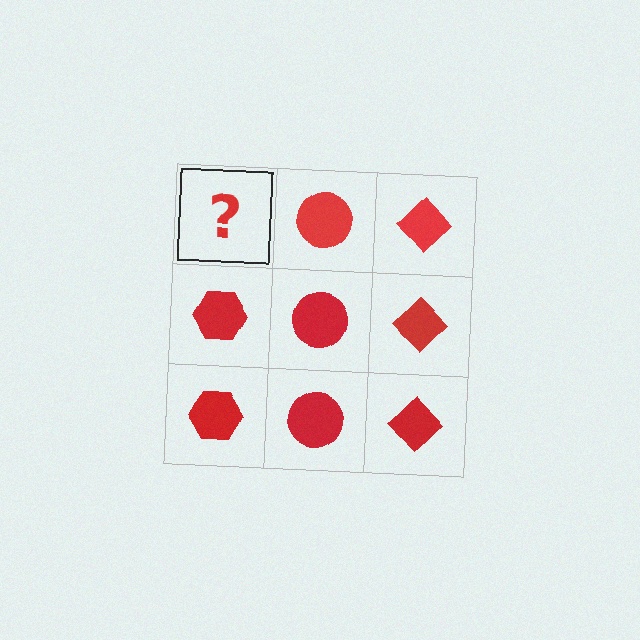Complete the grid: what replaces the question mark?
The question mark should be replaced with a red hexagon.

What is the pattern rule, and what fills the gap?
The rule is that each column has a consistent shape. The gap should be filled with a red hexagon.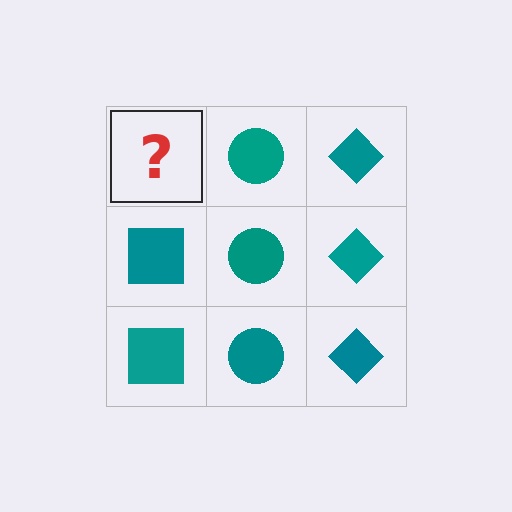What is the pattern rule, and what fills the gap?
The rule is that each column has a consistent shape. The gap should be filled with a teal square.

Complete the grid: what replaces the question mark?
The question mark should be replaced with a teal square.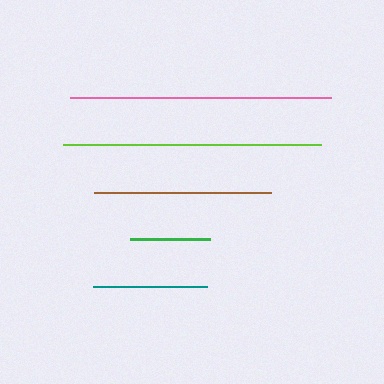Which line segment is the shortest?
The green line is the shortest at approximately 80 pixels.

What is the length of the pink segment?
The pink segment is approximately 260 pixels long.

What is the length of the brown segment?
The brown segment is approximately 177 pixels long.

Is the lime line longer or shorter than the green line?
The lime line is longer than the green line.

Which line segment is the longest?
The pink line is the longest at approximately 260 pixels.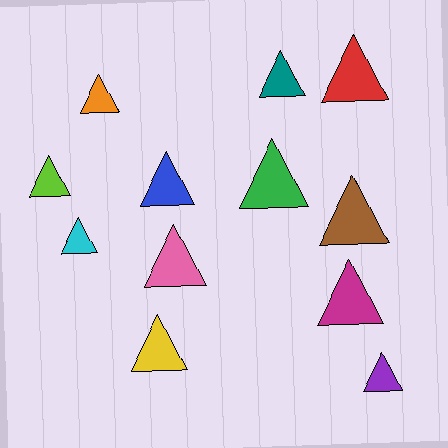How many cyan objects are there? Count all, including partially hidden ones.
There is 1 cyan object.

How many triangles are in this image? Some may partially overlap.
There are 12 triangles.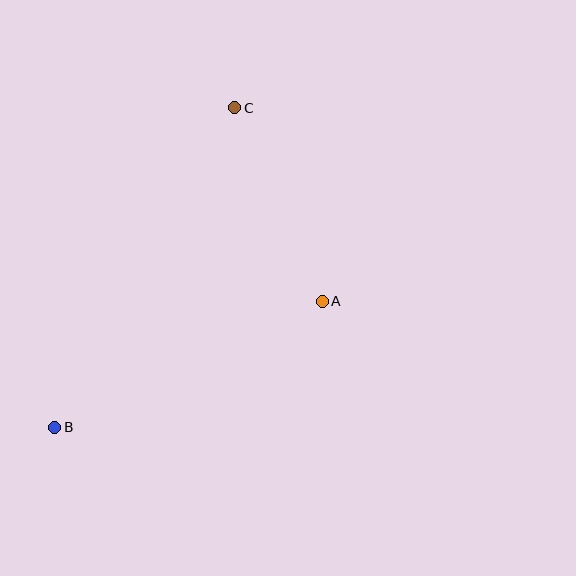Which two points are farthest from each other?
Points B and C are farthest from each other.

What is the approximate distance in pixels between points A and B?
The distance between A and B is approximately 296 pixels.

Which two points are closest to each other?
Points A and C are closest to each other.